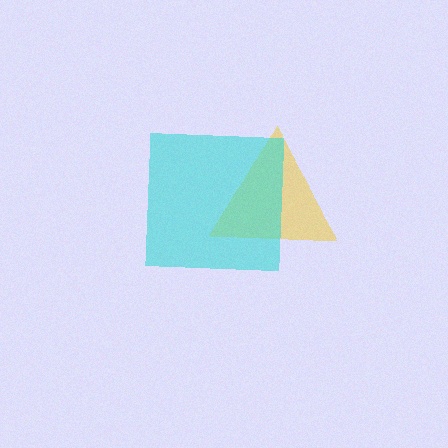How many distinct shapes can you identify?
There are 2 distinct shapes: a yellow triangle, a cyan square.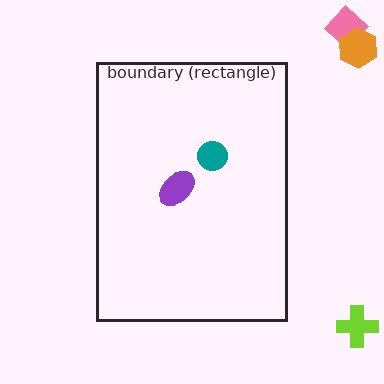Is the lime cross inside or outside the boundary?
Outside.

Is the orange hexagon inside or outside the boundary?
Outside.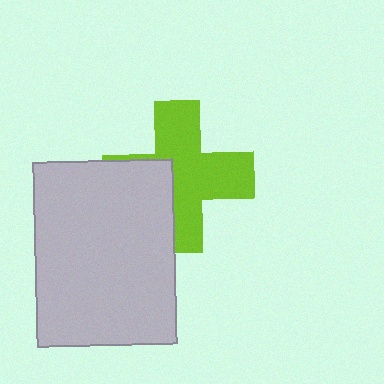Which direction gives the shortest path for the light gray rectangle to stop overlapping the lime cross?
Moving left gives the shortest separation.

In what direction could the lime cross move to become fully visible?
The lime cross could move right. That would shift it out from behind the light gray rectangle entirely.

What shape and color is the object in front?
The object in front is a light gray rectangle.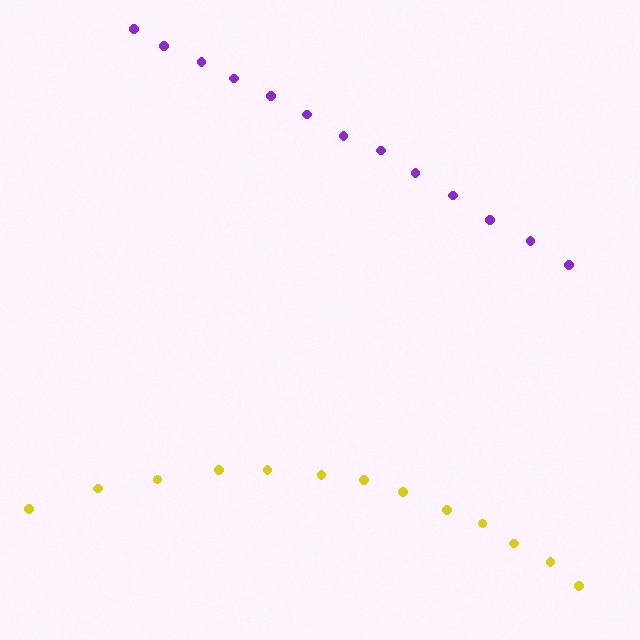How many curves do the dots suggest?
There are 2 distinct paths.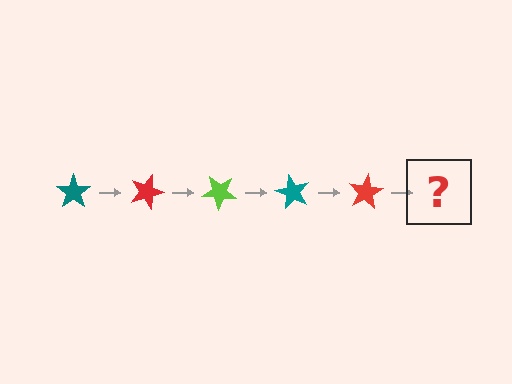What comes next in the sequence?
The next element should be a lime star, rotated 100 degrees from the start.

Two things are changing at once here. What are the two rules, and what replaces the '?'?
The two rules are that it rotates 20 degrees each step and the color cycles through teal, red, and lime. The '?' should be a lime star, rotated 100 degrees from the start.